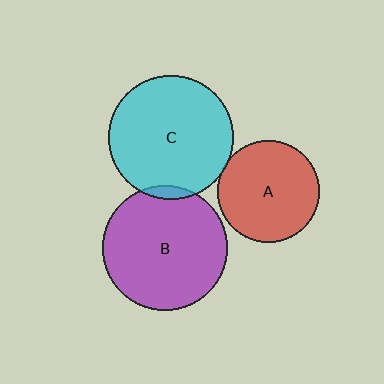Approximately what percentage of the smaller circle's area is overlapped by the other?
Approximately 5%.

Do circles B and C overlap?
Yes.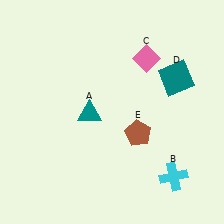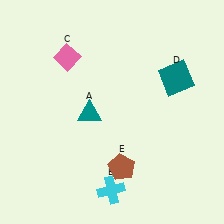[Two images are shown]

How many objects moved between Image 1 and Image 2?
3 objects moved between the two images.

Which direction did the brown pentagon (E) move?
The brown pentagon (E) moved down.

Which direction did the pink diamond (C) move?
The pink diamond (C) moved left.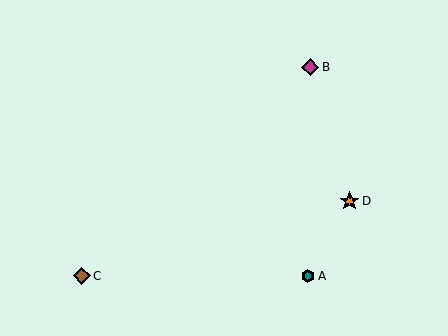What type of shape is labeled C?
Shape C is a brown diamond.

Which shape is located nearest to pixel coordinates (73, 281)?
The brown diamond (labeled C) at (82, 276) is nearest to that location.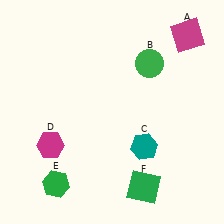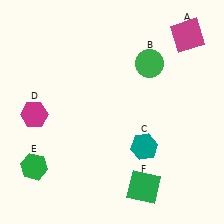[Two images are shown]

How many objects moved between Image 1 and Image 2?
2 objects moved between the two images.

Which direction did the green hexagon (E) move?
The green hexagon (E) moved left.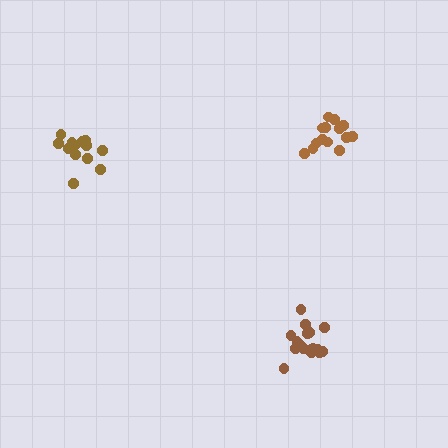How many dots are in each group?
Group 1: 17 dots, Group 2: 13 dots, Group 3: 14 dots (44 total).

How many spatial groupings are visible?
There are 3 spatial groupings.